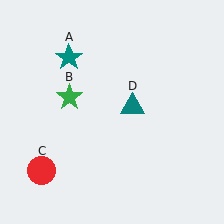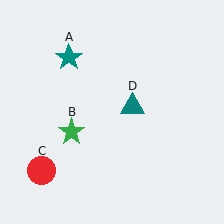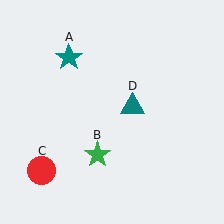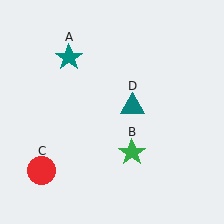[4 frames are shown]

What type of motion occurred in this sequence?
The green star (object B) rotated counterclockwise around the center of the scene.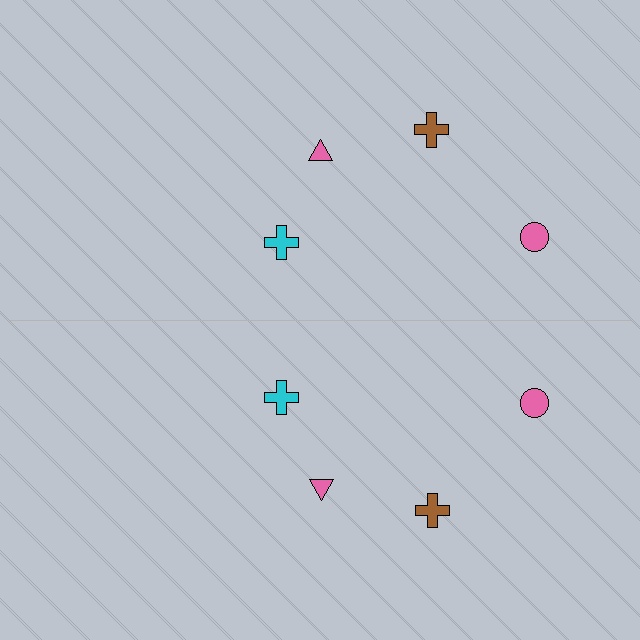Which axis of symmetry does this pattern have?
The pattern has a horizontal axis of symmetry running through the center of the image.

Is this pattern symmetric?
Yes, this pattern has bilateral (reflection) symmetry.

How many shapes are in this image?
There are 8 shapes in this image.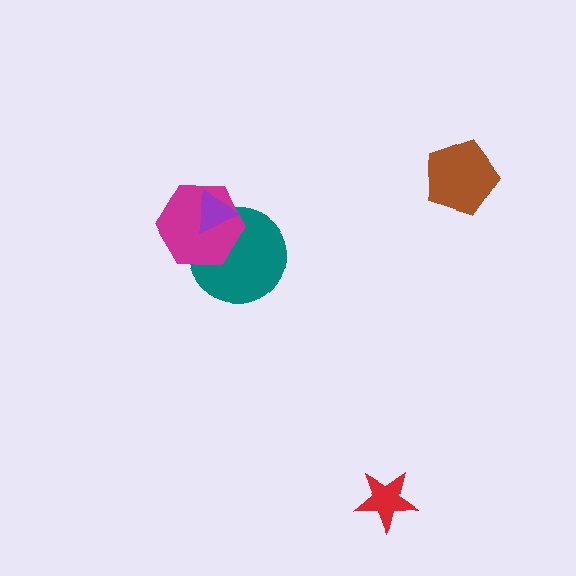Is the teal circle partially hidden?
Yes, it is partially covered by another shape.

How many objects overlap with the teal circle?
2 objects overlap with the teal circle.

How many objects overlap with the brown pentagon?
0 objects overlap with the brown pentagon.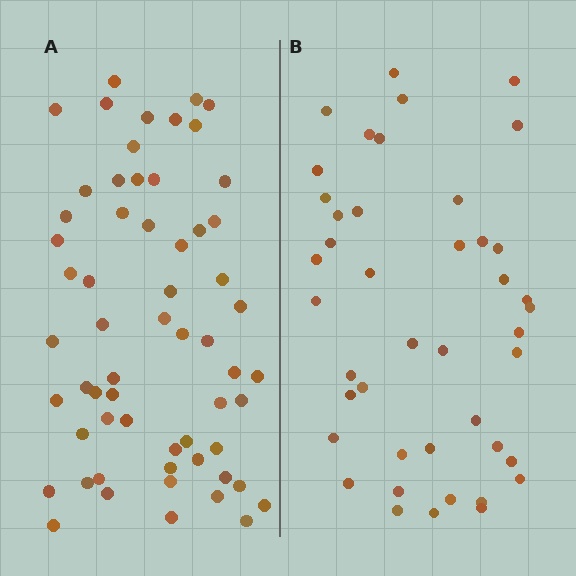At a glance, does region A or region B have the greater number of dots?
Region A (the left region) has more dots.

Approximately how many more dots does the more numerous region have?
Region A has approximately 15 more dots than region B.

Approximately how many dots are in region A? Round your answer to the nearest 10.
About 60 dots.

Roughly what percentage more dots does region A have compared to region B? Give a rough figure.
About 40% more.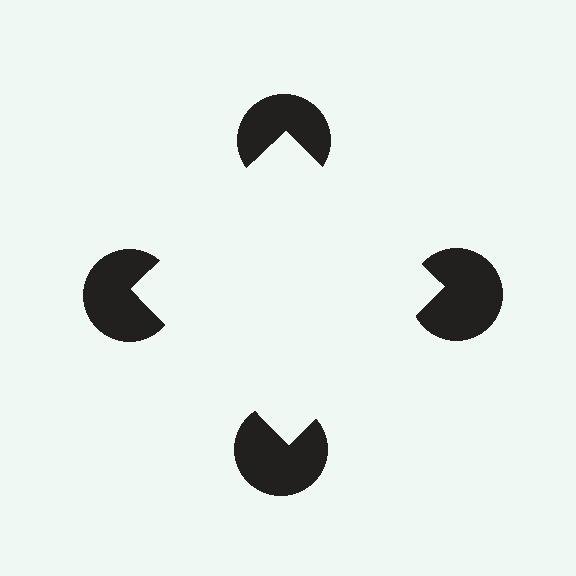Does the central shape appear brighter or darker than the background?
It typically appears slightly brighter than the background, even though no actual brightness change is drawn.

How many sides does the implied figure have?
4 sides.